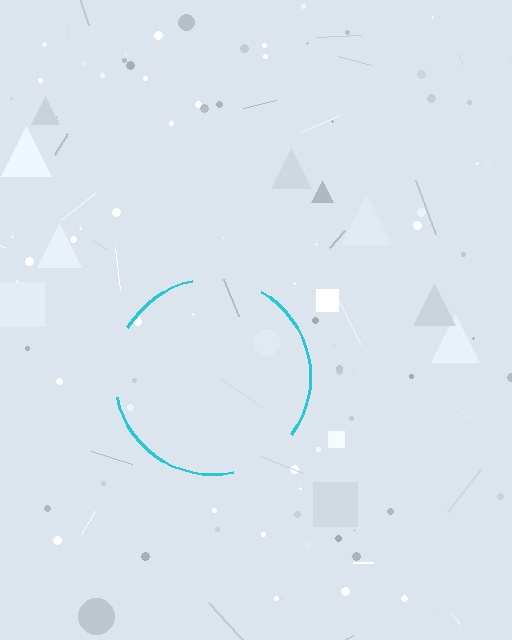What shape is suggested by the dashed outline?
The dashed outline suggests a circle.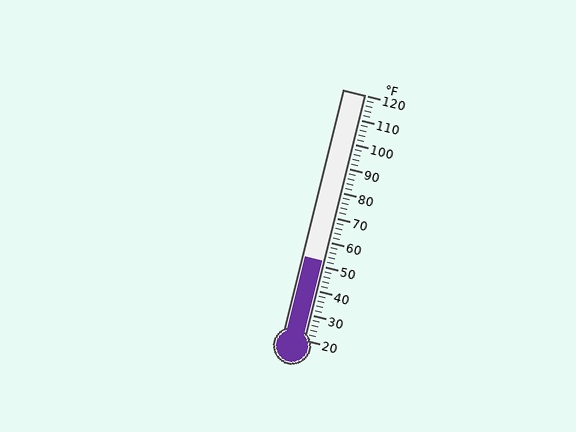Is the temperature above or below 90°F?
The temperature is below 90°F.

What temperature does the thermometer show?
The thermometer shows approximately 52°F.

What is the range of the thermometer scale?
The thermometer scale ranges from 20°F to 120°F.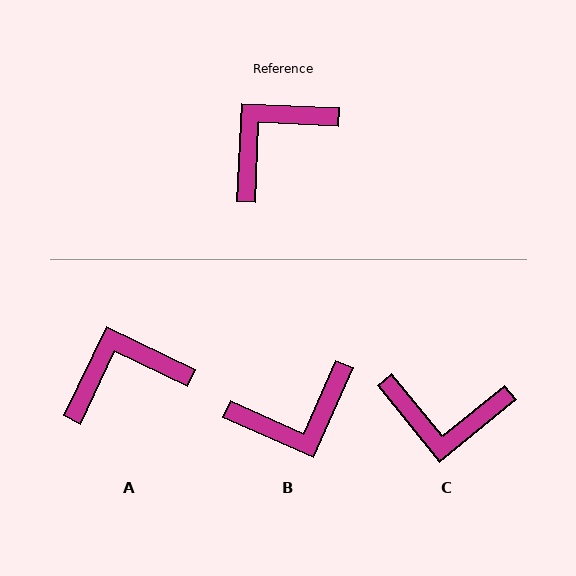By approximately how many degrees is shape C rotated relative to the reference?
Approximately 132 degrees counter-clockwise.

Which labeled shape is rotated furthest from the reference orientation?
B, about 159 degrees away.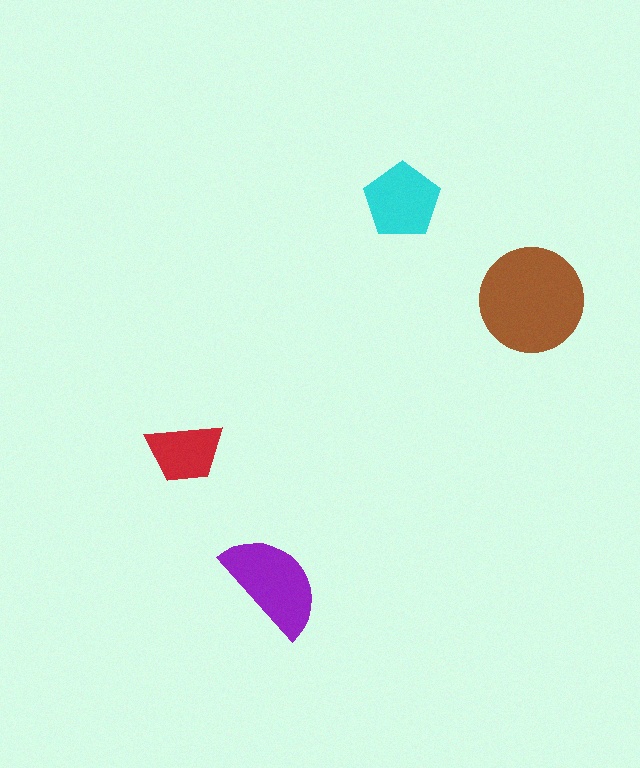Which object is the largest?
The brown circle.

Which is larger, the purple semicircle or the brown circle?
The brown circle.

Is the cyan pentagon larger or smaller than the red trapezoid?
Larger.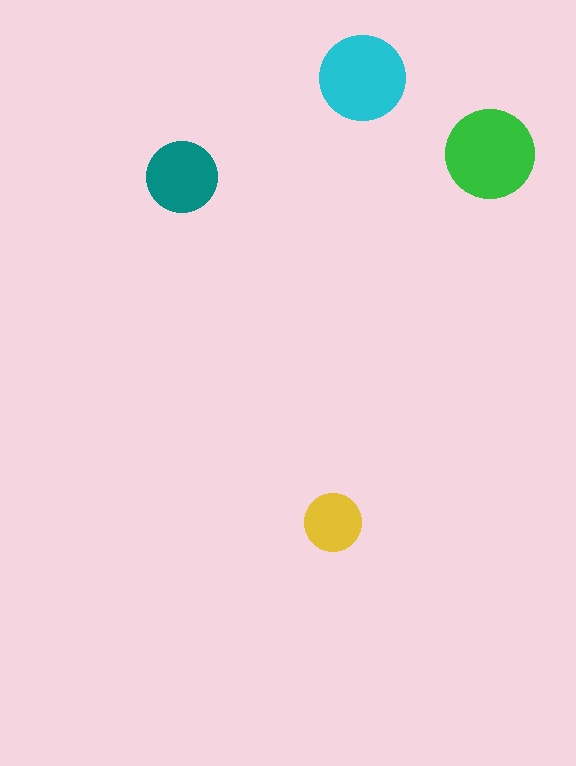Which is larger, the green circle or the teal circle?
The green one.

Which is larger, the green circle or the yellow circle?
The green one.